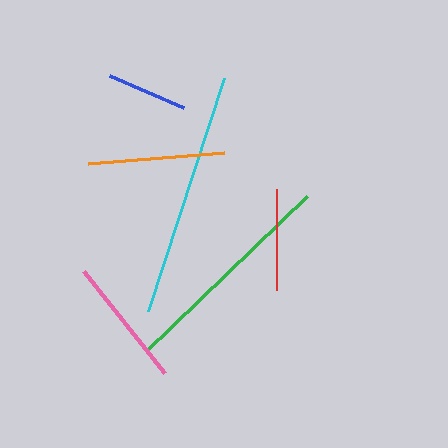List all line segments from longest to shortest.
From longest to shortest: cyan, green, orange, pink, red, blue.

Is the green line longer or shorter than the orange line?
The green line is longer than the orange line.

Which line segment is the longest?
The cyan line is the longest at approximately 245 pixels.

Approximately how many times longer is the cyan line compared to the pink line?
The cyan line is approximately 1.9 times the length of the pink line.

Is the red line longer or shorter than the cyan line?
The cyan line is longer than the red line.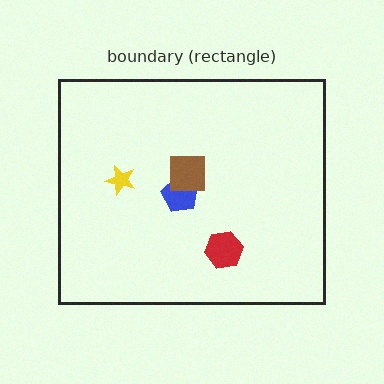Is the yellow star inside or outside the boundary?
Inside.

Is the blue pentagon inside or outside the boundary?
Inside.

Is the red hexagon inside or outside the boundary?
Inside.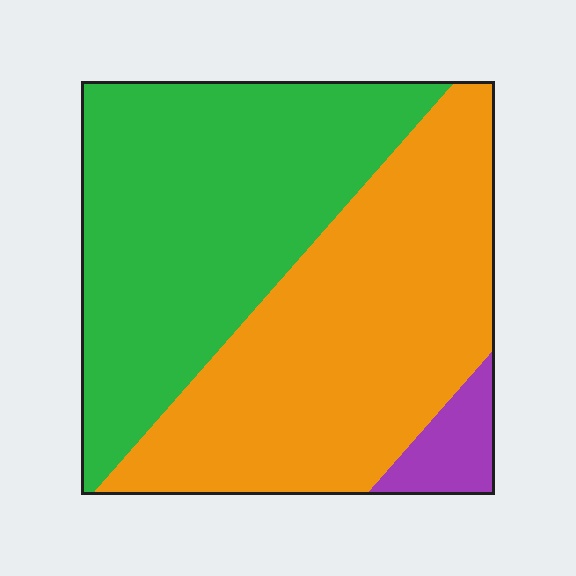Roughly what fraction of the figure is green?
Green takes up about one half (1/2) of the figure.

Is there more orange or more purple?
Orange.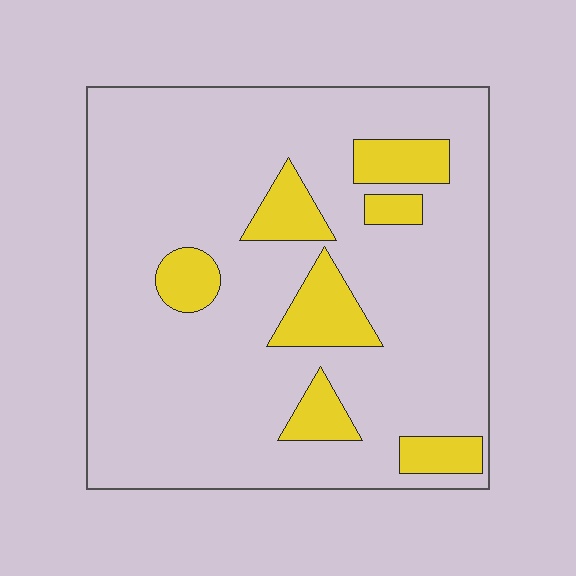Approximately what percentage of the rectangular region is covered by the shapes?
Approximately 15%.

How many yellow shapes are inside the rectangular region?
7.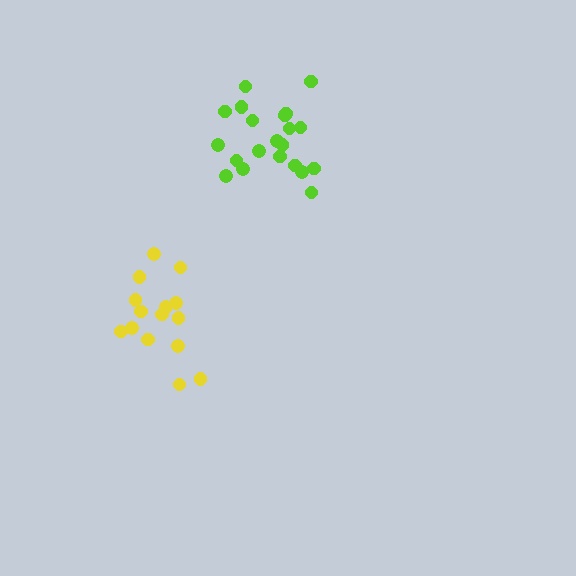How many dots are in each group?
Group 1: 15 dots, Group 2: 21 dots (36 total).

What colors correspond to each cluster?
The clusters are colored: yellow, lime.